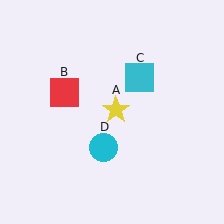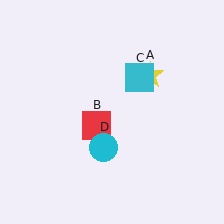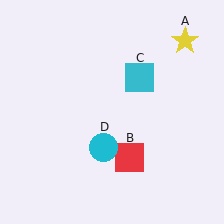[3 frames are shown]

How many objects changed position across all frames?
2 objects changed position: yellow star (object A), red square (object B).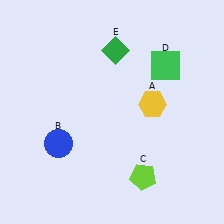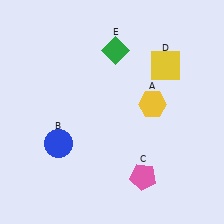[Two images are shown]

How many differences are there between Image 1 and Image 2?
There are 2 differences between the two images.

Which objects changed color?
C changed from lime to pink. D changed from green to yellow.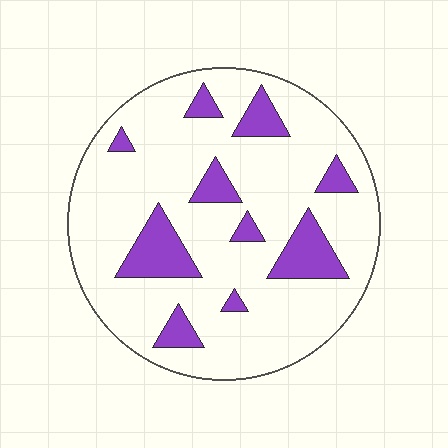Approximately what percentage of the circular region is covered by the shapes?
Approximately 20%.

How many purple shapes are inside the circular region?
10.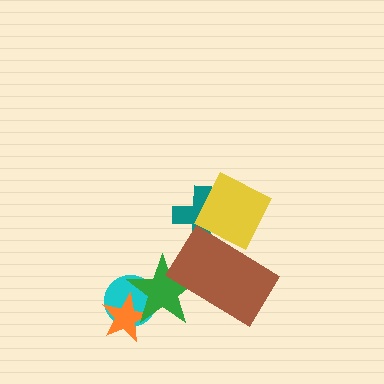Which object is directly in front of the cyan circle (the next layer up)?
The orange star is directly in front of the cyan circle.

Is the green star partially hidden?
Yes, it is partially covered by another shape.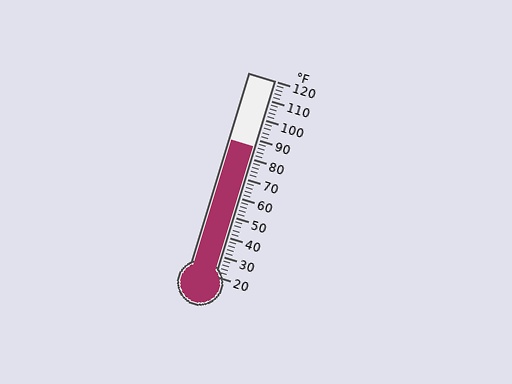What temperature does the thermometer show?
The thermometer shows approximately 86°F.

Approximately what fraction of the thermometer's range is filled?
The thermometer is filled to approximately 65% of its range.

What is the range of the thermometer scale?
The thermometer scale ranges from 20°F to 120°F.